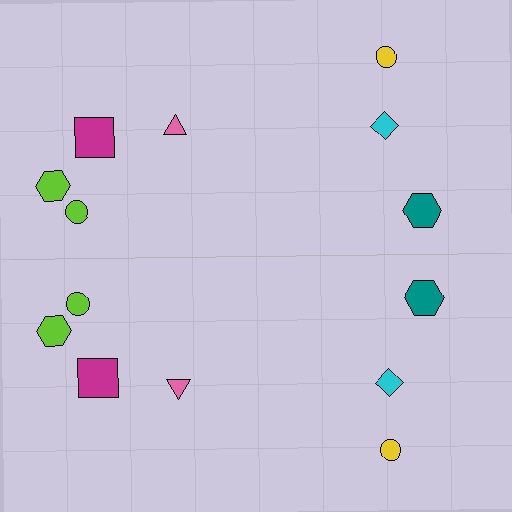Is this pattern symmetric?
Yes, this pattern has bilateral (reflection) symmetry.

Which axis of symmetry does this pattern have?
The pattern has a horizontal axis of symmetry running through the center of the image.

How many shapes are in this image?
There are 14 shapes in this image.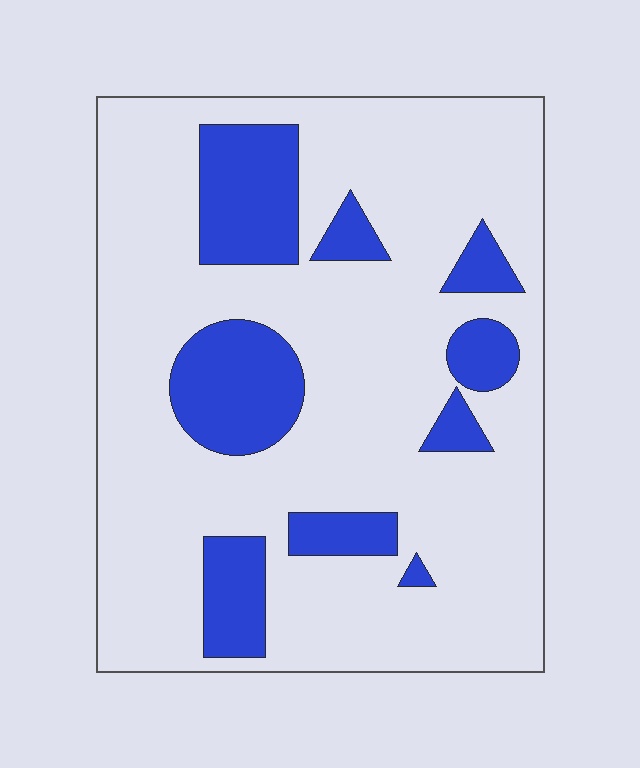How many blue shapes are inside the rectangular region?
9.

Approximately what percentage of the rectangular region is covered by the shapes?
Approximately 20%.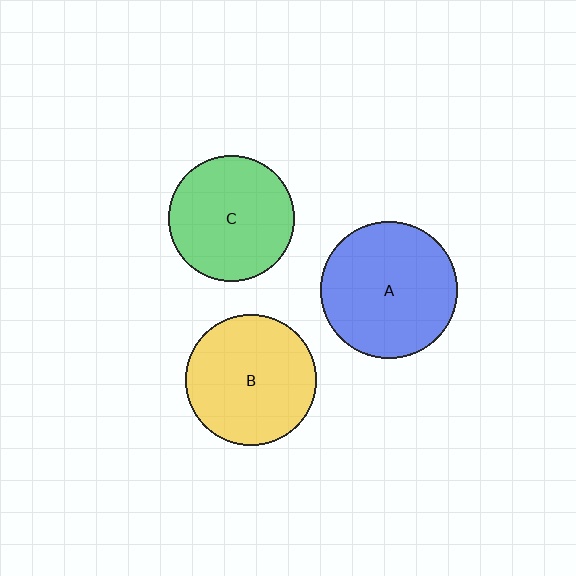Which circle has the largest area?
Circle A (blue).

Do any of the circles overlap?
No, none of the circles overlap.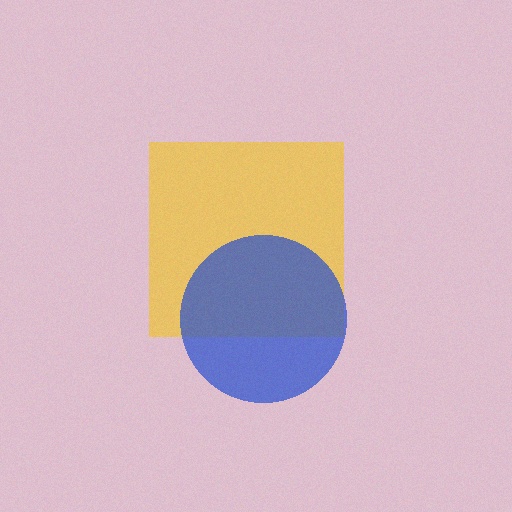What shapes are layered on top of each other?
The layered shapes are: a yellow square, a blue circle.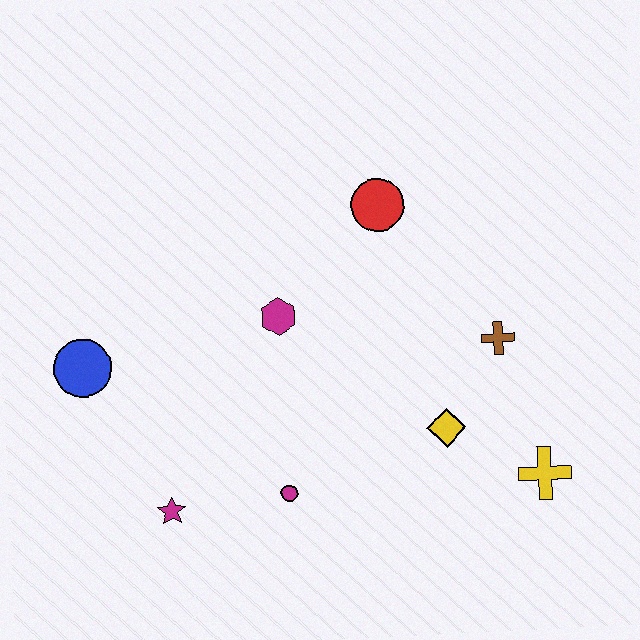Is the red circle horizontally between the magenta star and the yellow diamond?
Yes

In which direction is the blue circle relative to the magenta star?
The blue circle is above the magenta star.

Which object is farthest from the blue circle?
The yellow cross is farthest from the blue circle.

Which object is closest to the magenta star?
The magenta circle is closest to the magenta star.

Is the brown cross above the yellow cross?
Yes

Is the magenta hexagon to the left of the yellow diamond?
Yes